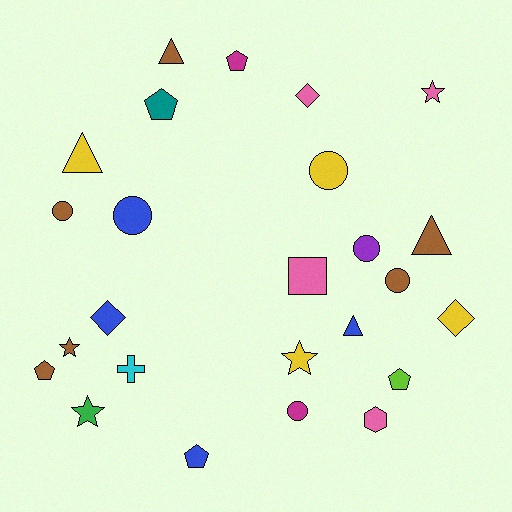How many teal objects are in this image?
There is 1 teal object.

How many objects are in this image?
There are 25 objects.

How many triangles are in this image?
There are 4 triangles.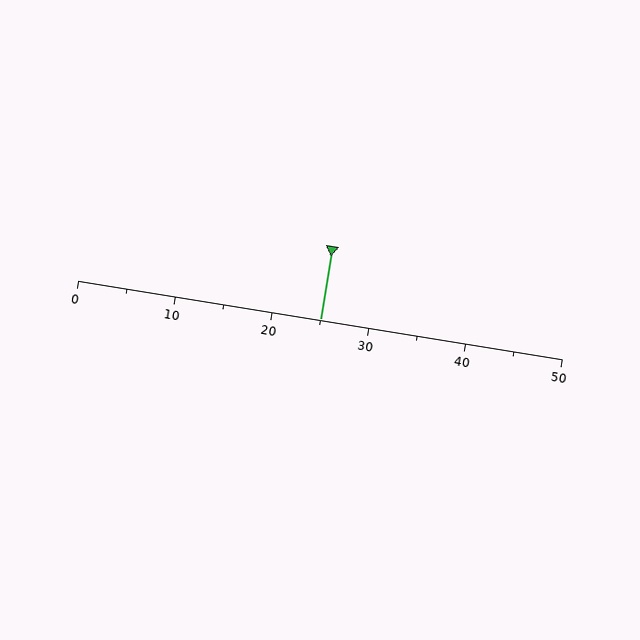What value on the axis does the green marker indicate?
The marker indicates approximately 25.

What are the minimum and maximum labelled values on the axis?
The axis runs from 0 to 50.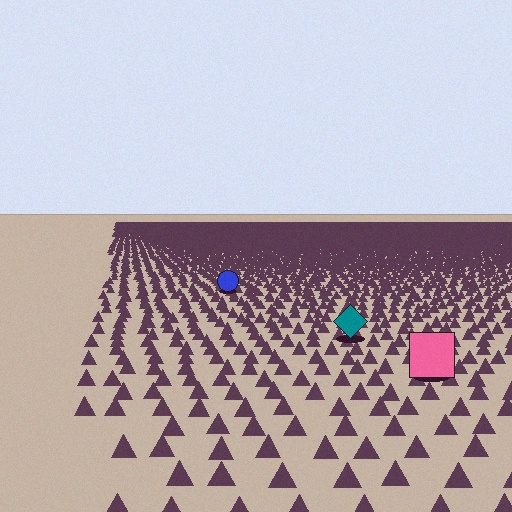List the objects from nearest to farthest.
From nearest to farthest: the pink square, the teal diamond, the blue circle.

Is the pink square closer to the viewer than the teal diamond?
Yes. The pink square is closer — you can tell from the texture gradient: the ground texture is coarser near it.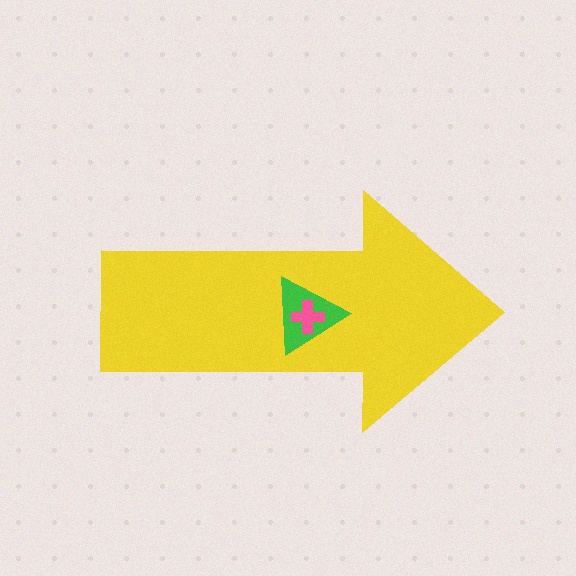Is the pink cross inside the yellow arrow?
Yes.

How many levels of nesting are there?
3.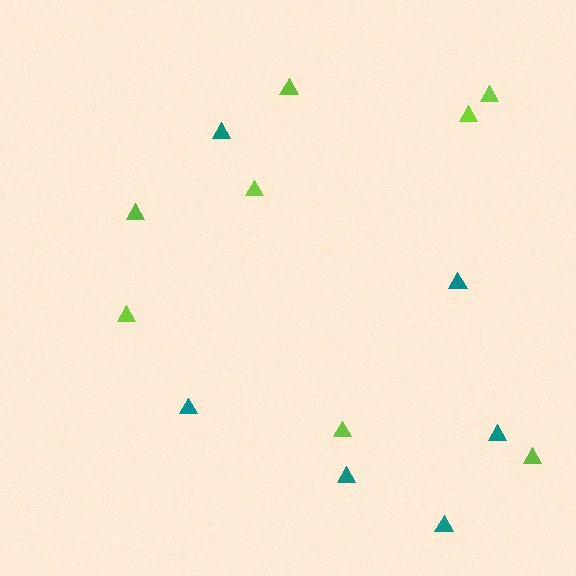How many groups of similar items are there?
There are 2 groups: one group of teal triangles (6) and one group of lime triangles (8).